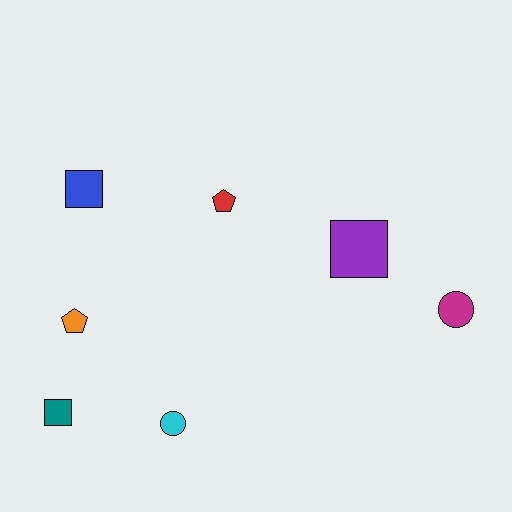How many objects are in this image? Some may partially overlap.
There are 7 objects.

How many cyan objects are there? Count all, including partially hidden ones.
There is 1 cyan object.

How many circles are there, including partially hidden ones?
There are 2 circles.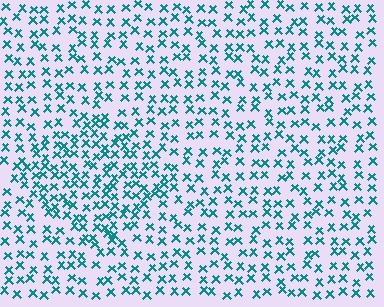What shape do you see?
I see a diamond.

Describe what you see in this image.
The image contains small teal elements arranged at two different densities. A diamond-shaped region is visible where the elements are more densely packed than the surrounding area.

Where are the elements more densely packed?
The elements are more densely packed inside the diamond boundary.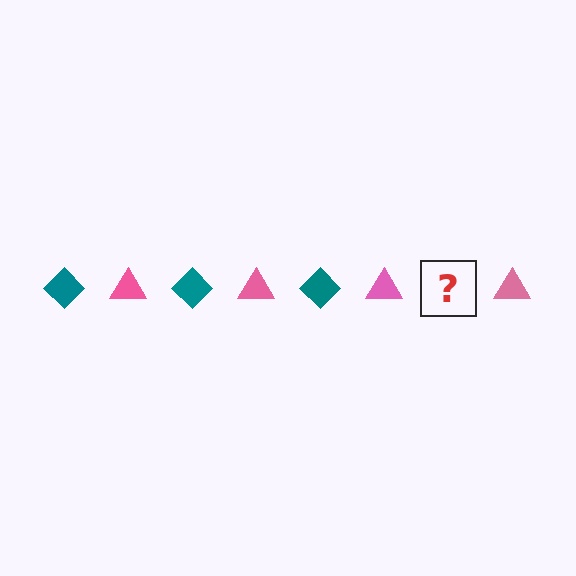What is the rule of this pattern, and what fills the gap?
The rule is that the pattern alternates between teal diamond and pink triangle. The gap should be filled with a teal diamond.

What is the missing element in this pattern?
The missing element is a teal diamond.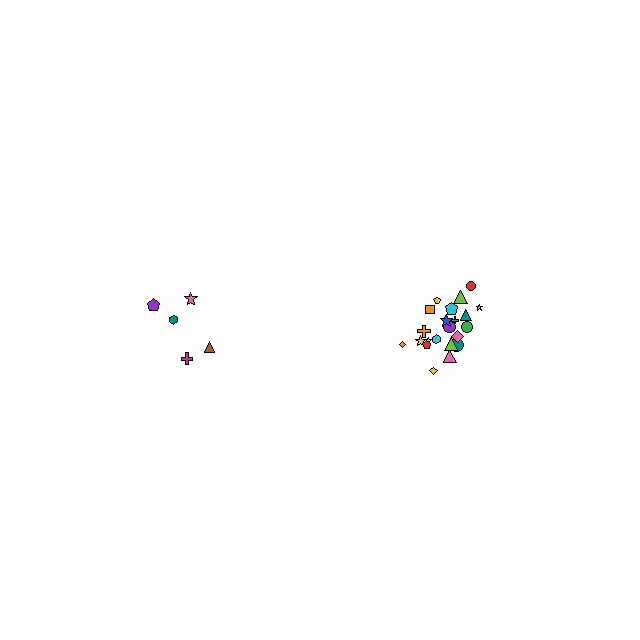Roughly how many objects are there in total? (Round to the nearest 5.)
Roughly 25 objects in total.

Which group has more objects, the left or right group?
The right group.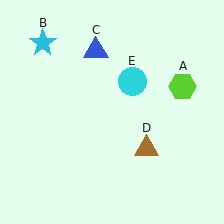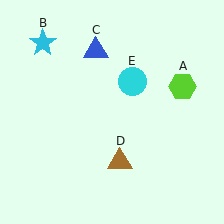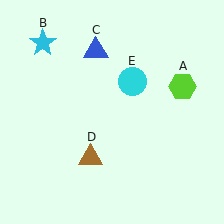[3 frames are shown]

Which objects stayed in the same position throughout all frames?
Lime hexagon (object A) and cyan star (object B) and blue triangle (object C) and cyan circle (object E) remained stationary.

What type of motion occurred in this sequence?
The brown triangle (object D) rotated clockwise around the center of the scene.